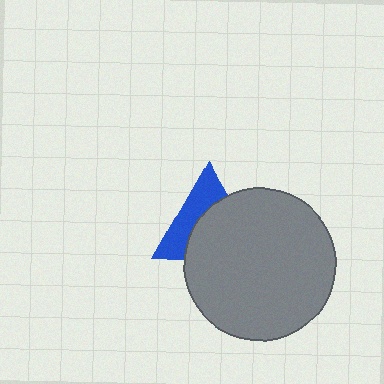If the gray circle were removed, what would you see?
You would see the complete blue triangle.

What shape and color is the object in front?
The object in front is a gray circle.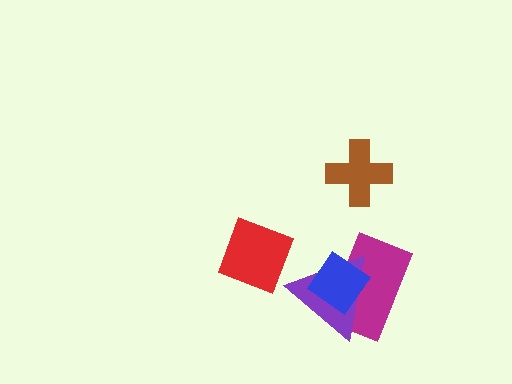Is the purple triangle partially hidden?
Yes, it is partially covered by another shape.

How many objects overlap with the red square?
0 objects overlap with the red square.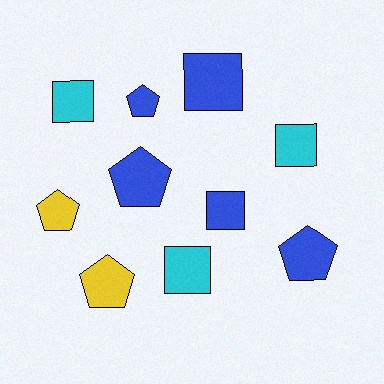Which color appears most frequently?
Blue, with 5 objects.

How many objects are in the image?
There are 10 objects.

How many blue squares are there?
There are 2 blue squares.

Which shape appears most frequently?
Square, with 5 objects.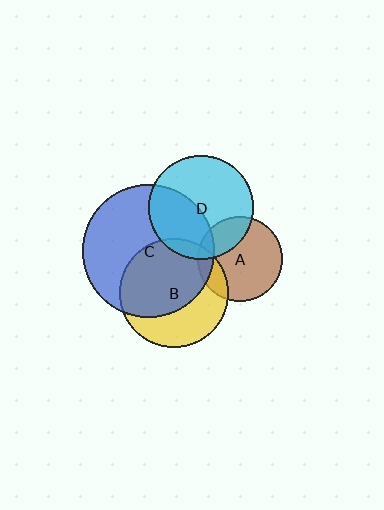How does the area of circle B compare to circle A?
Approximately 1.7 times.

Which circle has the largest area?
Circle C (blue).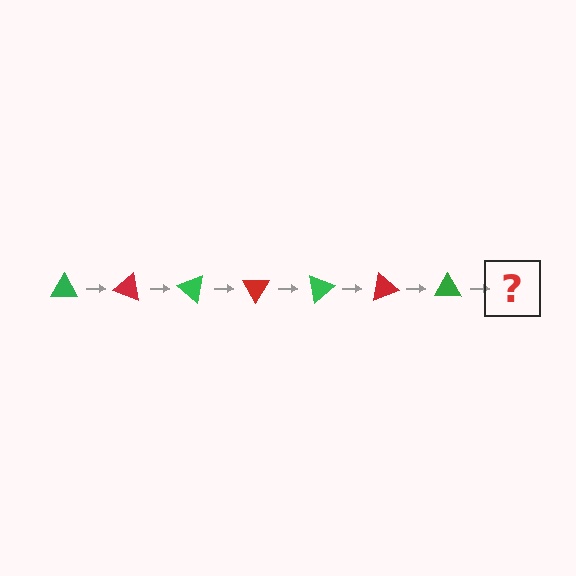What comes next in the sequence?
The next element should be a red triangle, rotated 140 degrees from the start.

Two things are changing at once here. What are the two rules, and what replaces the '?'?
The two rules are that it rotates 20 degrees each step and the color cycles through green and red. The '?' should be a red triangle, rotated 140 degrees from the start.